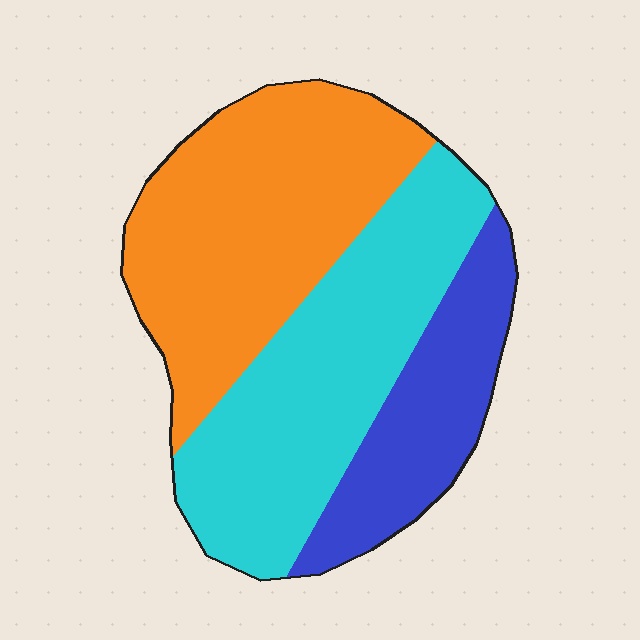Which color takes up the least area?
Blue, at roughly 20%.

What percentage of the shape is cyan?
Cyan takes up about three eighths (3/8) of the shape.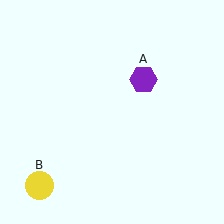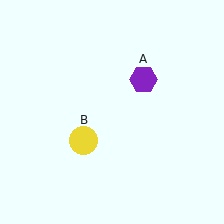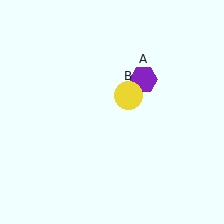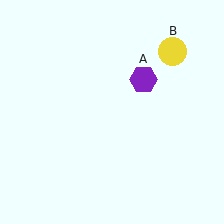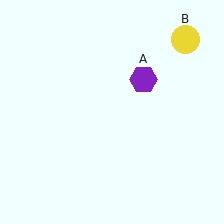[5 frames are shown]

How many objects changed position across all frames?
1 object changed position: yellow circle (object B).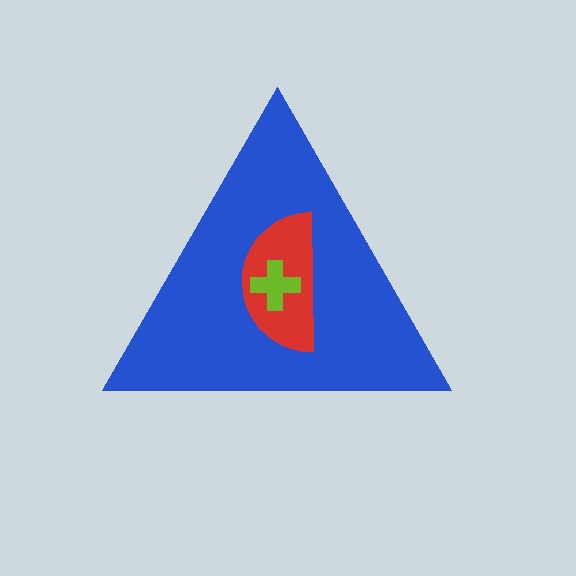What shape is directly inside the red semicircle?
The lime cross.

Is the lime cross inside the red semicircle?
Yes.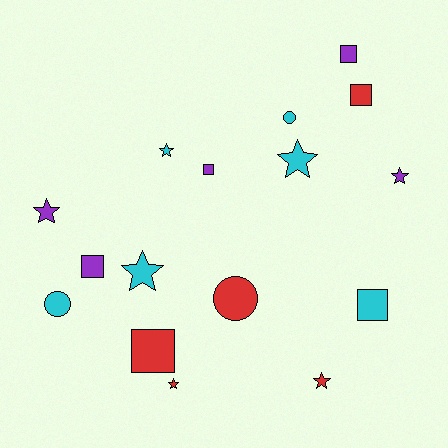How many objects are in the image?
There are 16 objects.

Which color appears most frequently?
Cyan, with 6 objects.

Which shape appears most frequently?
Star, with 7 objects.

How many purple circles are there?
There are no purple circles.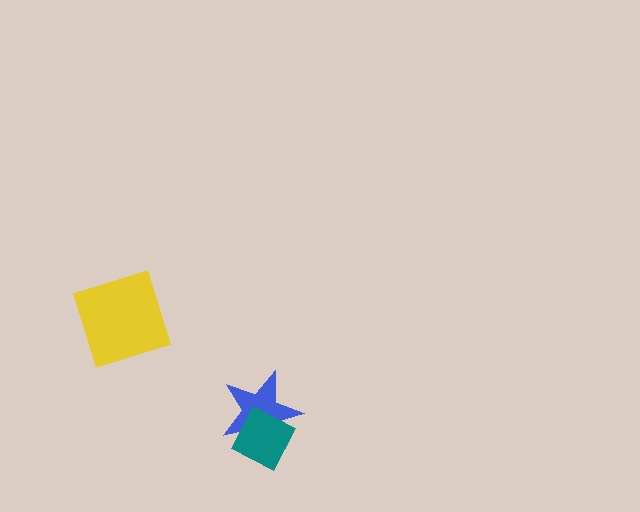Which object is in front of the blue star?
The teal diamond is in front of the blue star.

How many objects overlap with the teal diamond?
1 object overlaps with the teal diamond.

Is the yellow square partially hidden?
No, no other shape covers it.